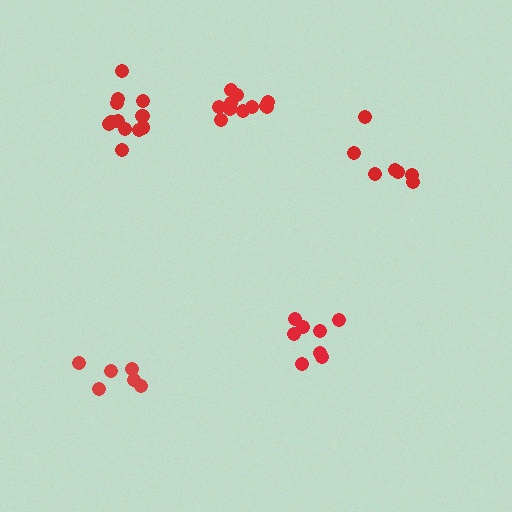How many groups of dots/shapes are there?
There are 5 groups.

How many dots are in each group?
Group 1: 8 dots, Group 2: 6 dots, Group 3: 7 dots, Group 4: 11 dots, Group 5: 12 dots (44 total).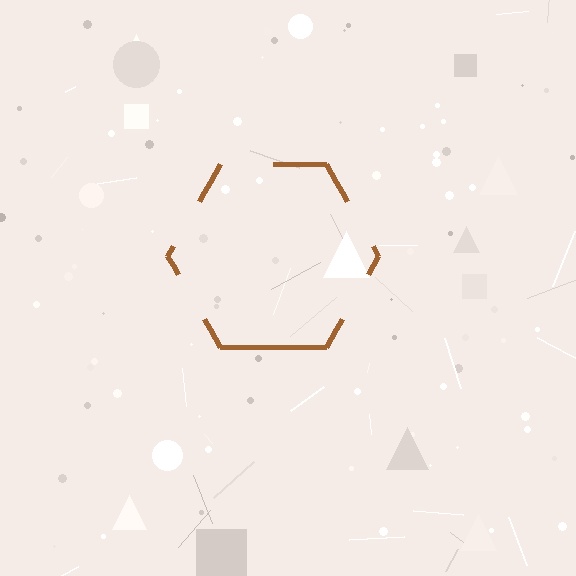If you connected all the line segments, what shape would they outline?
They would outline a hexagon.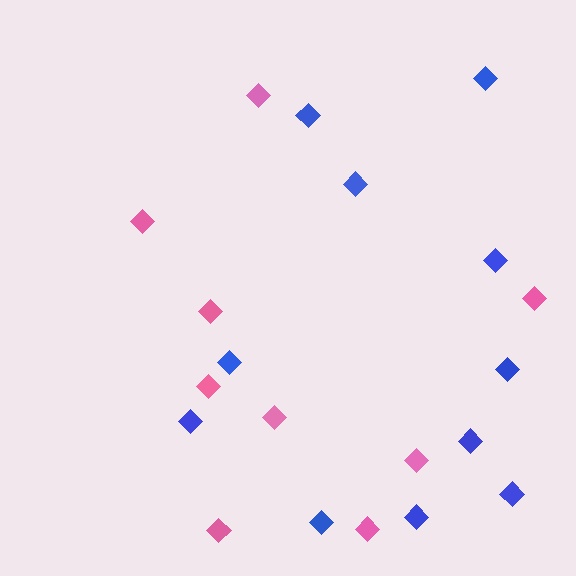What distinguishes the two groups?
There are 2 groups: one group of pink diamonds (9) and one group of blue diamonds (11).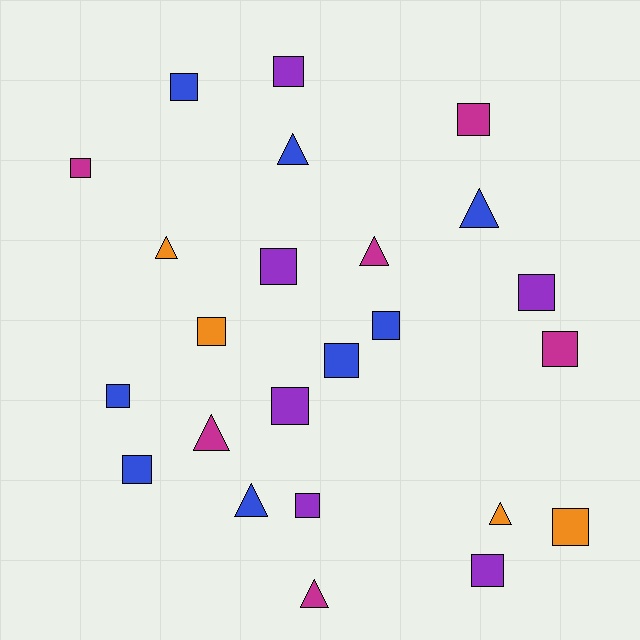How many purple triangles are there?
There are no purple triangles.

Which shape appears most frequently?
Square, with 16 objects.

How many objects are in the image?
There are 24 objects.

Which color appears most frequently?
Blue, with 8 objects.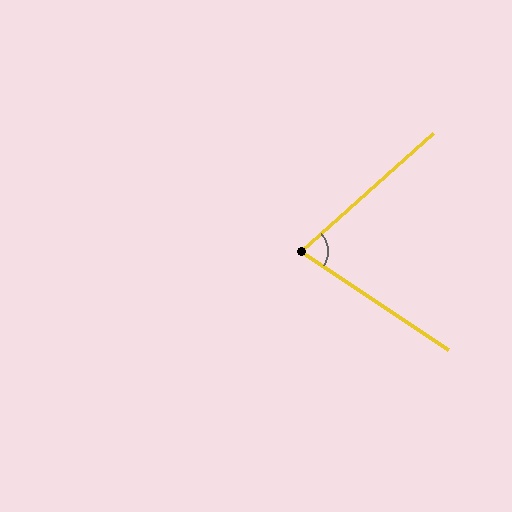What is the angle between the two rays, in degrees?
Approximately 76 degrees.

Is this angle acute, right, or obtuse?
It is acute.